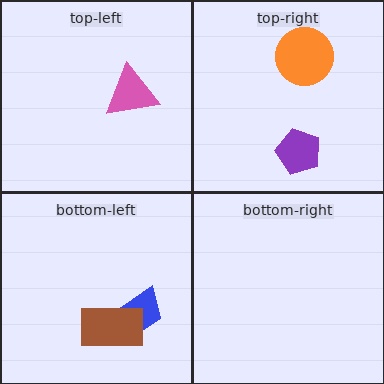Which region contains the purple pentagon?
The top-right region.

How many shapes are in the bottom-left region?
2.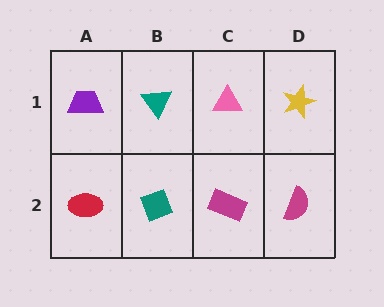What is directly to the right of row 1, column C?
A yellow star.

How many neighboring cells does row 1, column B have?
3.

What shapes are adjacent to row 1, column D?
A magenta semicircle (row 2, column D), a pink triangle (row 1, column C).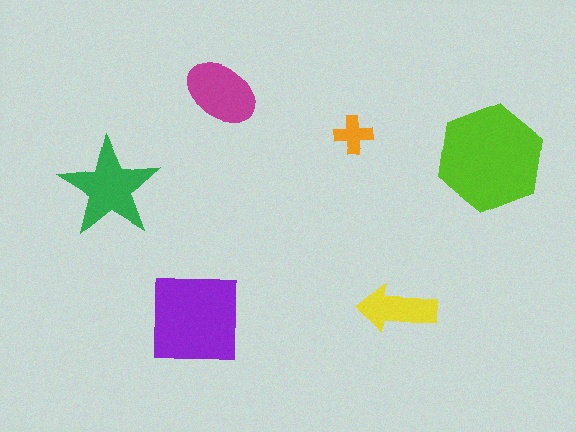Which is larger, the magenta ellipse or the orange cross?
The magenta ellipse.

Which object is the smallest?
The orange cross.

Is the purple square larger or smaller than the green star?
Larger.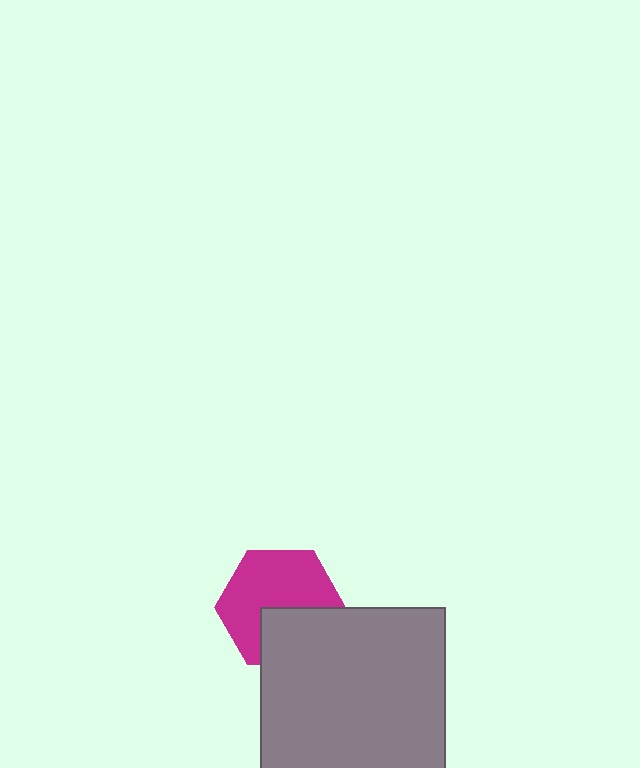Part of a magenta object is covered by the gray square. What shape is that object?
It is a hexagon.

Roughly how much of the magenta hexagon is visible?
About half of it is visible (roughly 65%).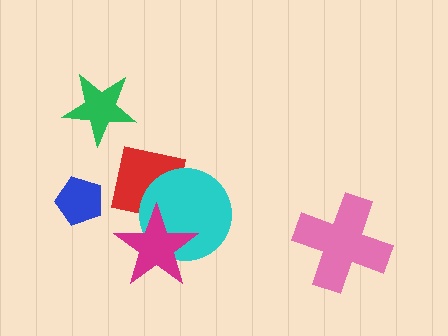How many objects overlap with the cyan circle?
2 objects overlap with the cyan circle.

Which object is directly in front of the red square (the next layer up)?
The cyan circle is directly in front of the red square.